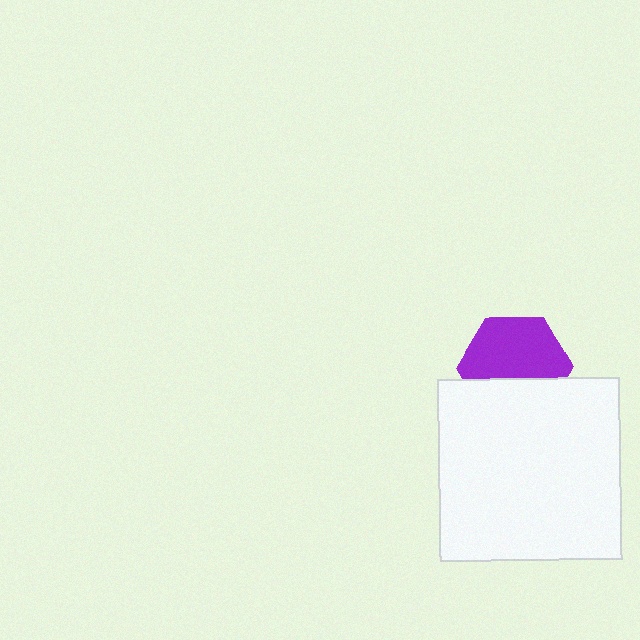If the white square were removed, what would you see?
You would see the complete purple hexagon.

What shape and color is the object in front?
The object in front is a white square.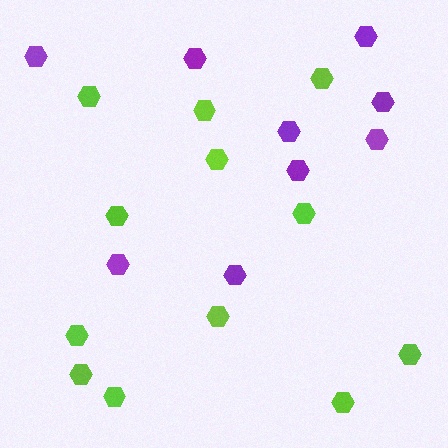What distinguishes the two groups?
There are 2 groups: one group of purple hexagons (9) and one group of lime hexagons (12).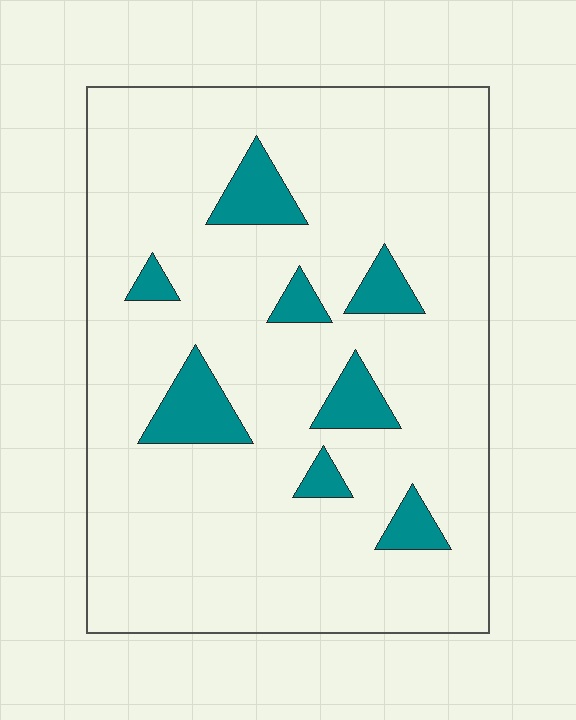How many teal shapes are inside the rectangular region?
8.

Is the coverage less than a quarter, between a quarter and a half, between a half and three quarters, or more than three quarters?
Less than a quarter.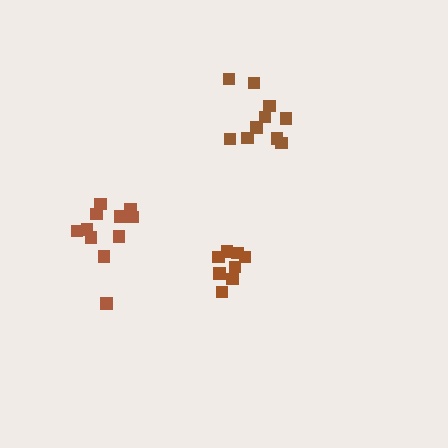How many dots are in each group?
Group 1: 8 dots, Group 2: 10 dots, Group 3: 11 dots (29 total).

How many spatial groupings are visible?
There are 3 spatial groupings.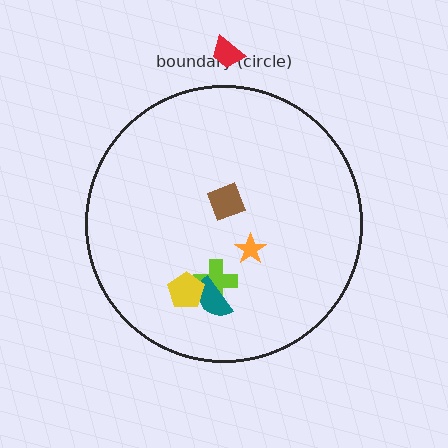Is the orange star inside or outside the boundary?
Inside.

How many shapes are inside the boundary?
5 inside, 1 outside.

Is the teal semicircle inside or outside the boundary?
Inside.